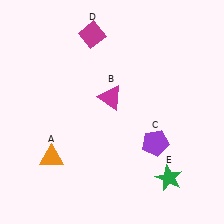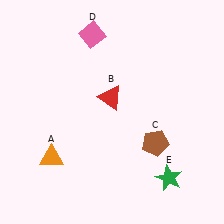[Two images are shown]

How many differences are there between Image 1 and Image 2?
There are 3 differences between the two images.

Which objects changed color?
B changed from magenta to red. C changed from purple to brown. D changed from magenta to pink.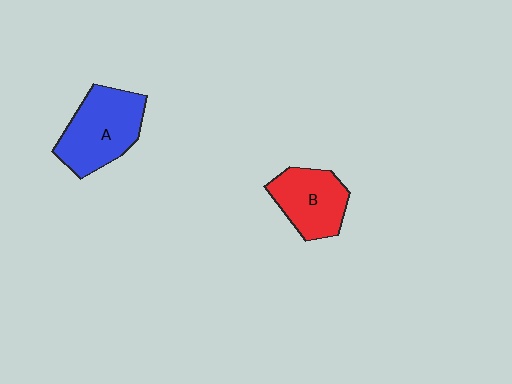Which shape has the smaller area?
Shape B (red).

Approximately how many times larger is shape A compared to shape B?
Approximately 1.3 times.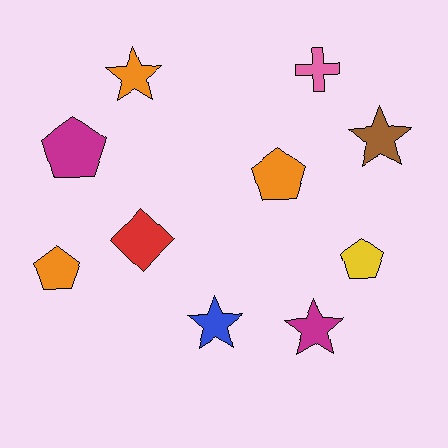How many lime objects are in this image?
There are no lime objects.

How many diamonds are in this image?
There is 1 diamond.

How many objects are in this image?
There are 10 objects.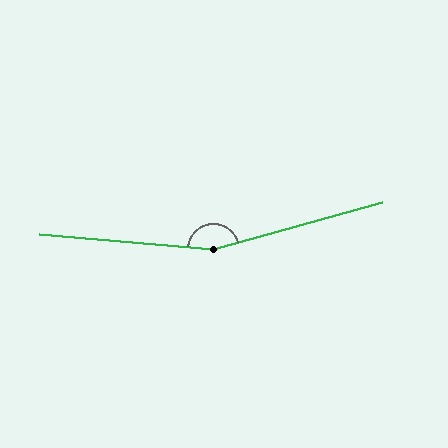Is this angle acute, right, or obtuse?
It is obtuse.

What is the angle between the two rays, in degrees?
Approximately 159 degrees.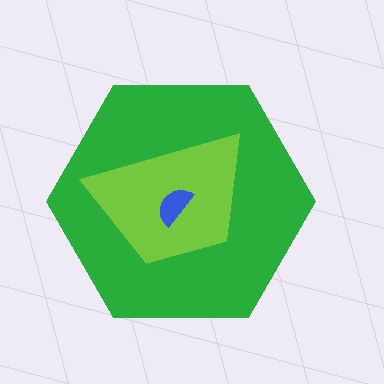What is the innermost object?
The blue semicircle.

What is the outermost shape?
The green hexagon.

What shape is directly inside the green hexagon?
The lime trapezoid.